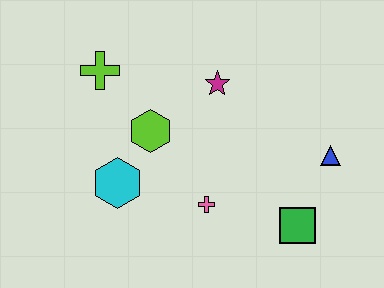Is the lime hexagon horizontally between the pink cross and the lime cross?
Yes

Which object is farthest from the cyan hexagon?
The blue triangle is farthest from the cyan hexagon.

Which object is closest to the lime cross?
The lime hexagon is closest to the lime cross.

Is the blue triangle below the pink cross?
No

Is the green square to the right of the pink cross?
Yes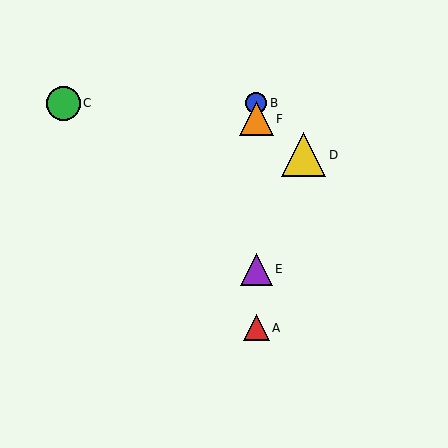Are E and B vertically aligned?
Yes, both are at x≈256.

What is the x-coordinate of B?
Object B is at x≈256.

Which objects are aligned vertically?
Objects A, B, E, F are aligned vertically.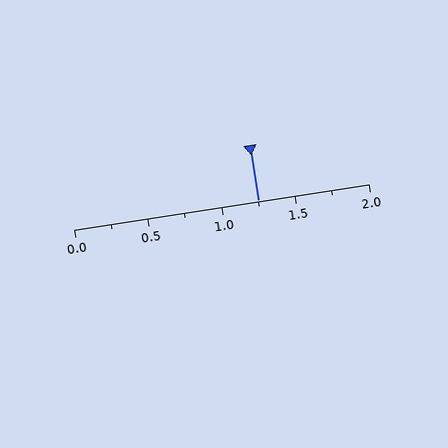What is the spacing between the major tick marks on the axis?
The major ticks are spaced 0.5 apart.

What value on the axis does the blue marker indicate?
The marker indicates approximately 1.25.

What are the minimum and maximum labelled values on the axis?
The axis runs from 0.0 to 2.0.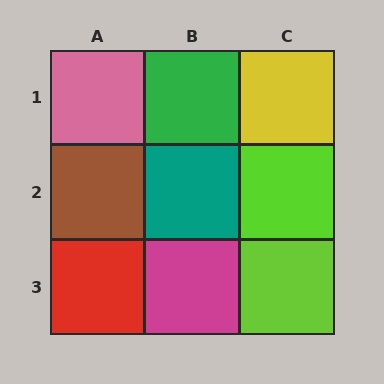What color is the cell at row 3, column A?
Red.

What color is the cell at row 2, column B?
Teal.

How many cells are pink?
1 cell is pink.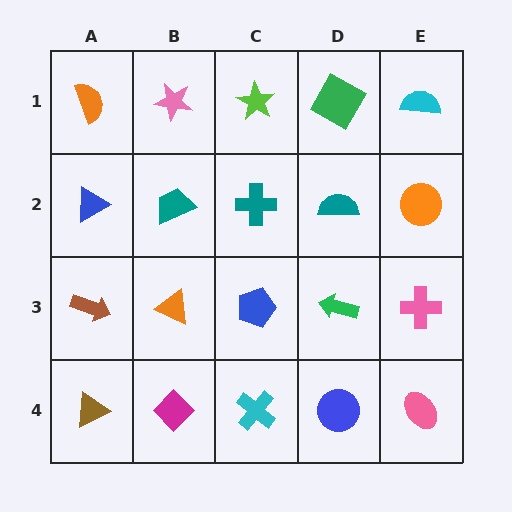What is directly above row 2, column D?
A green diamond.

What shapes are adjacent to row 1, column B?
A teal trapezoid (row 2, column B), an orange semicircle (row 1, column A), a lime star (row 1, column C).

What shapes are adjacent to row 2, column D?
A green diamond (row 1, column D), a green arrow (row 3, column D), a teal cross (row 2, column C), an orange circle (row 2, column E).